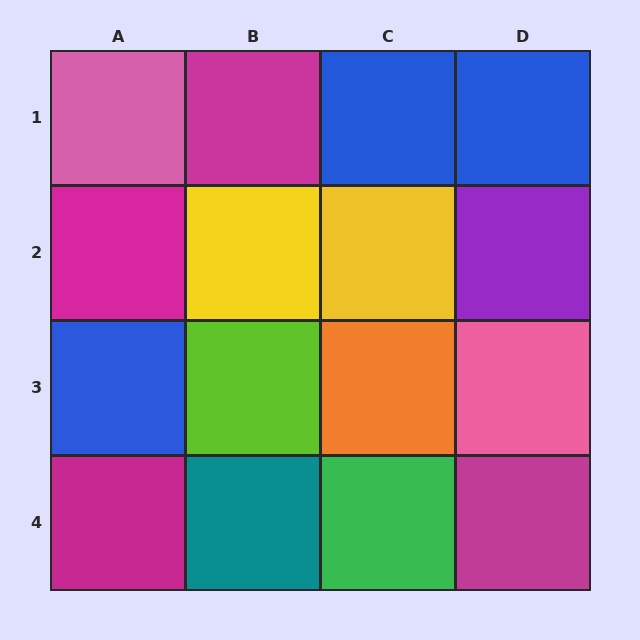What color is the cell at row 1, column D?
Blue.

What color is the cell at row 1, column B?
Magenta.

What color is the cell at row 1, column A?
Pink.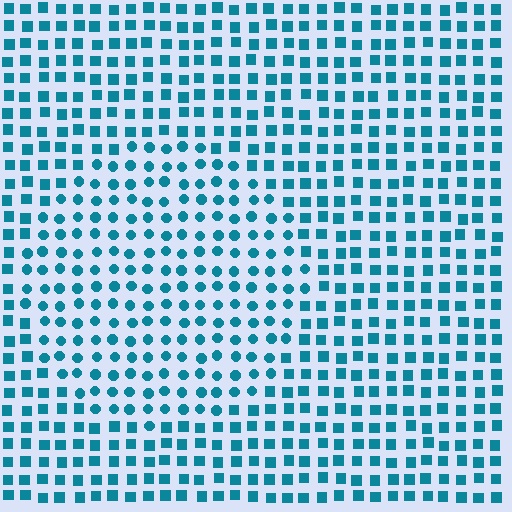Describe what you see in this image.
The image is filled with small teal elements arranged in a uniform grid. A circle-shaped region contains circles, while the surrounding area contains squares. The boundary is defined purely by the change in element shape.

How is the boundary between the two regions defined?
The boundary is defined by a change in element shape: circles inside vs. squares outside. All elements share the same color and spacing.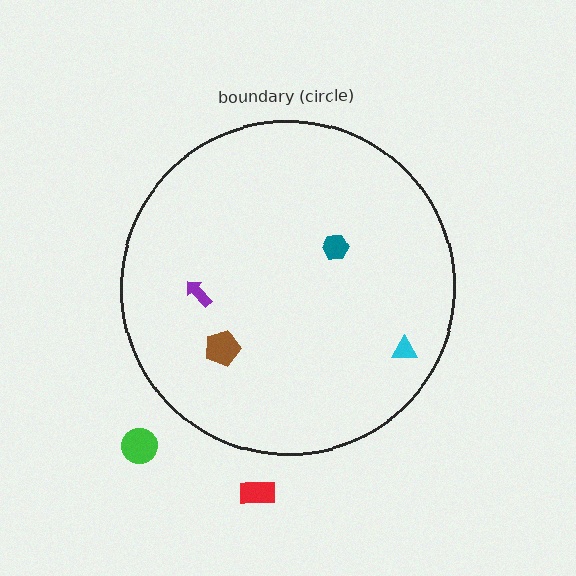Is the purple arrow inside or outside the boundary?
Inside.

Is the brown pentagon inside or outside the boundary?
Inside.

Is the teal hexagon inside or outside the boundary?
Inside.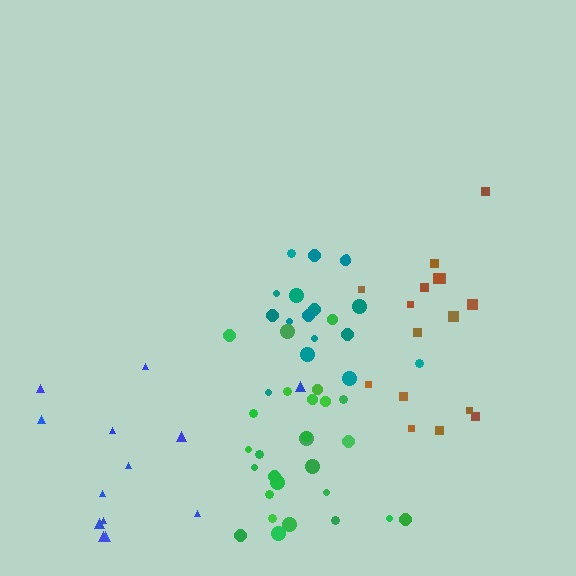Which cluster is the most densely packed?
Green.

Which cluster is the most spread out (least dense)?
Blue.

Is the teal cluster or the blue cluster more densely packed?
Teal.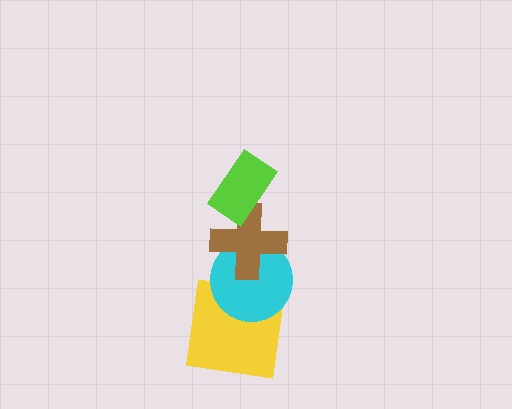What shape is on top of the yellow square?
The cyan circle is on top of the yellow square.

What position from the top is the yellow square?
The yellow square is 4th from the top.